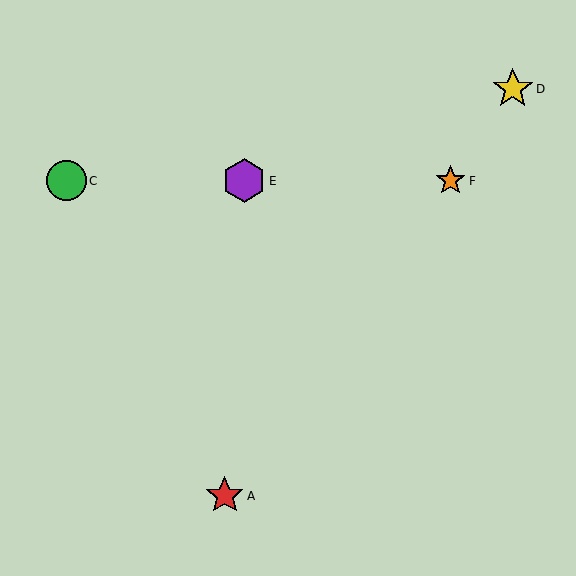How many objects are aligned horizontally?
4 objects (B, C, E, F) are aligned horizontally.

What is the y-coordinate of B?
Object B is at y≈181.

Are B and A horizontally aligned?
No, B is at y≈181 and A is at y≈496.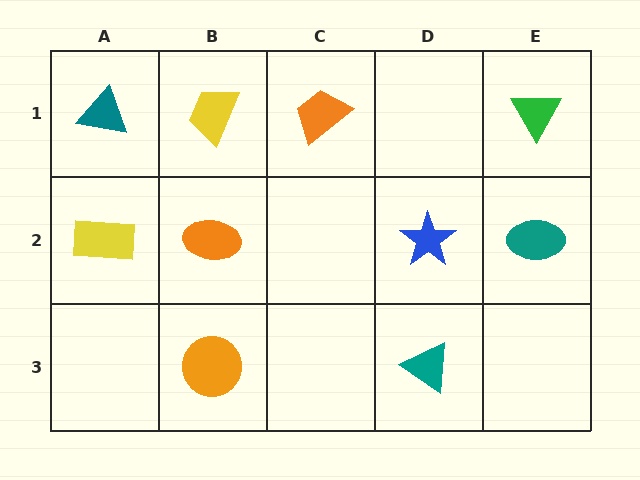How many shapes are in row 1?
4 shapes.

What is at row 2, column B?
An orange ellipse.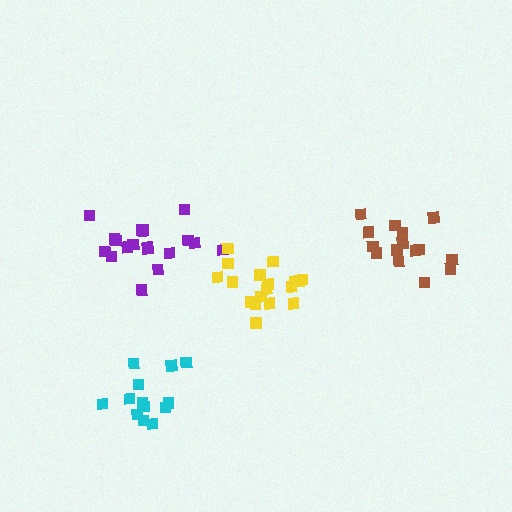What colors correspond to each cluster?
The clusters are colored: brown, purple, cyan, yellow.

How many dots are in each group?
Group 1: 16 dots, Group 2: 18 dots, Group 3: 13 dots, Group 4: 18 dots (65 total).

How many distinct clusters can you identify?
There are 4 distinct clusters.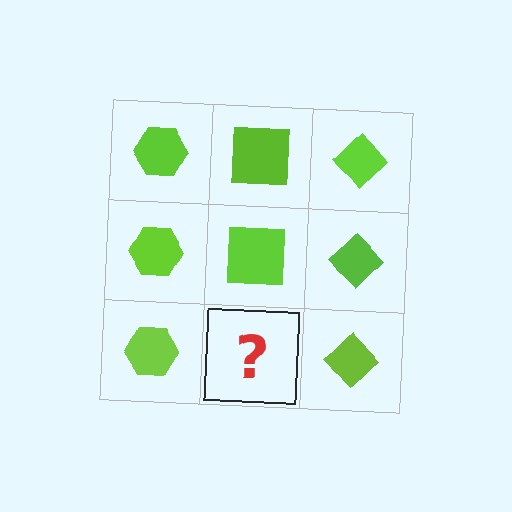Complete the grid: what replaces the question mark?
The question mark should be replaced with a lime square.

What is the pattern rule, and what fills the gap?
The rule is that each column has a consistent shape. The gap should be filled with a lime square.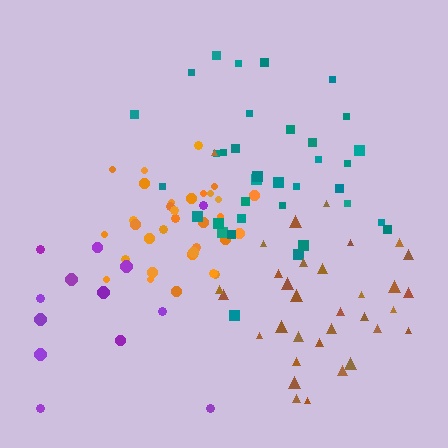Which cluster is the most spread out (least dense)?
Purple.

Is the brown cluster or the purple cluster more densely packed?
Brown.